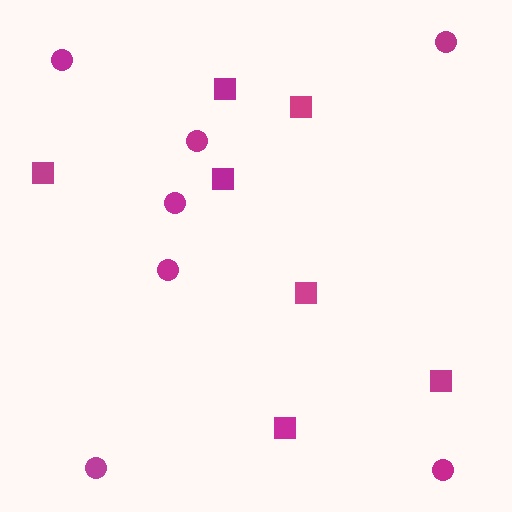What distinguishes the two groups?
There are 2 groups: one group of circles (7) and one group of squares (7).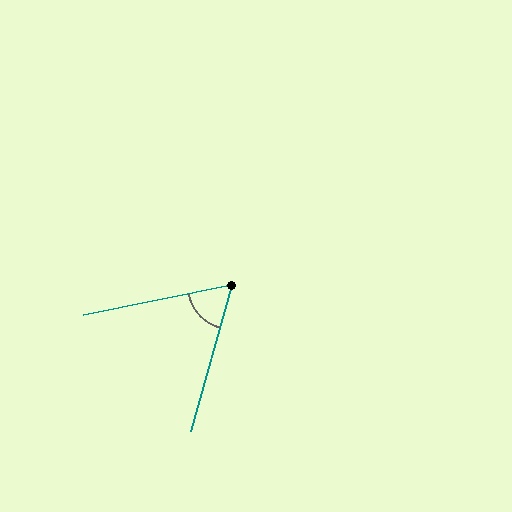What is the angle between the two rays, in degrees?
Approximately 63 degrees.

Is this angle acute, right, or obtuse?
It is acute.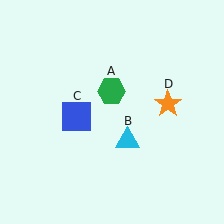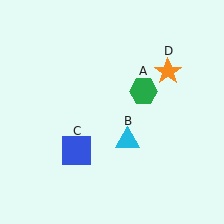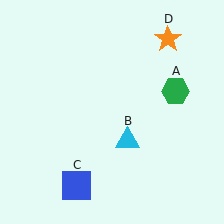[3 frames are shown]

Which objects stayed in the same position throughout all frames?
Cyan triangle (object B) remained stationary.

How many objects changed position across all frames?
3 objects changed position: green hexagon (object A), blue square (object C), orange star (object D).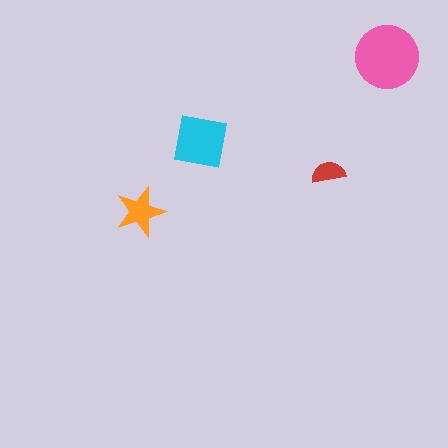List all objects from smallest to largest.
The red semicircle, the orange star, the cyan square, the pink circle.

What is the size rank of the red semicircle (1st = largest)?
4th.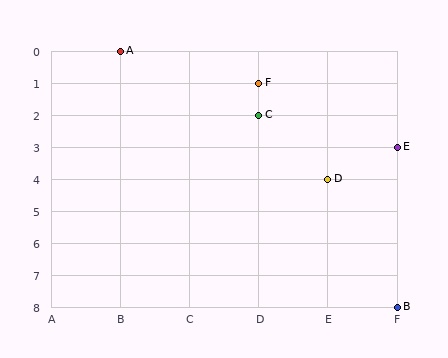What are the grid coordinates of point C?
Point C is at grid coordinates (D, 2).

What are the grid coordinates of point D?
Point D is at grid coordinates (E, 4).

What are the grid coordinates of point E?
Point E is at grid coordinates (F, 3).